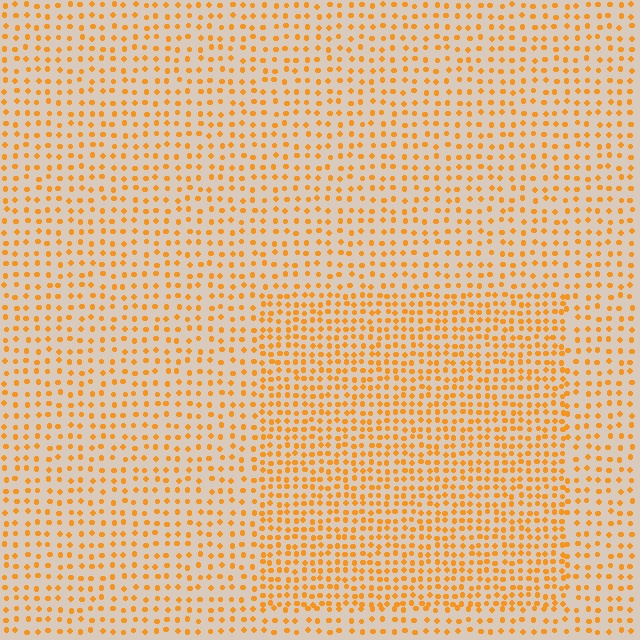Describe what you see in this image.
The image contains small orange elements arranged at two different densities. A rectangle-shaped region is visible where the elements are more densely packed than the surrounding area.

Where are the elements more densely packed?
The elements are more densely packed inside the rectangle boundary.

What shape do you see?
I see a rectangle.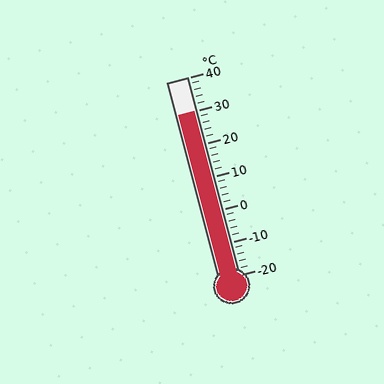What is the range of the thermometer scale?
The thermometer scale ranges from -20°C to 40°C.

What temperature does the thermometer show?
The thermometer shows approximately 30°C.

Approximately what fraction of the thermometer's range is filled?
The thermometer is filled to approximately 85% of its range.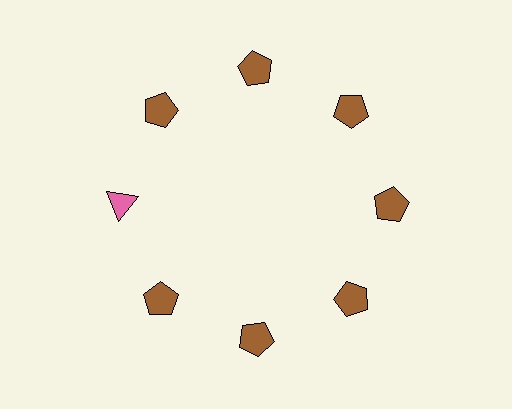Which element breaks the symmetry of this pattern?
The pink triangle at roughly the 9 o'clock position breaks the symmetry. All other shapes are brown pentagons.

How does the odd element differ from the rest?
It differs in both color (pink instead of brown) and shape (triangle instead of pentagon).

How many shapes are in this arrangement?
There are 8 shapes arranged in a ring pattern.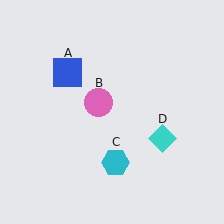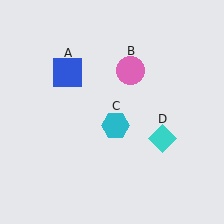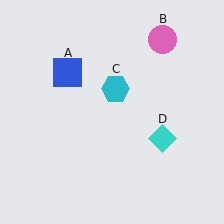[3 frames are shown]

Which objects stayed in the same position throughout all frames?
Blue square (object A) and cyan diamond (object D) remained stationary.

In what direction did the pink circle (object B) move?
The pink circle (object B) moved up and to the right.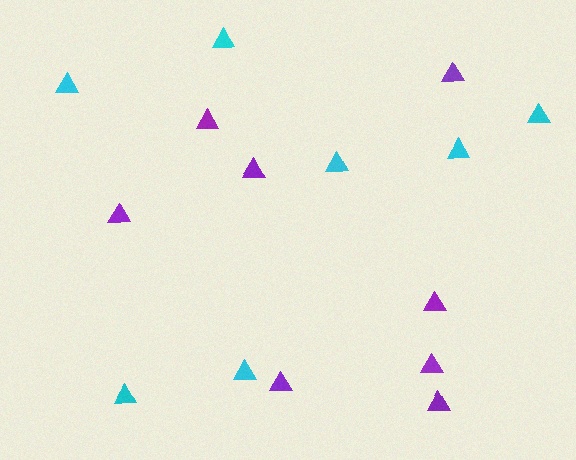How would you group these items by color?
There are 2 groups: one group of cyan triangles (7) and one group of purple triangles (8).